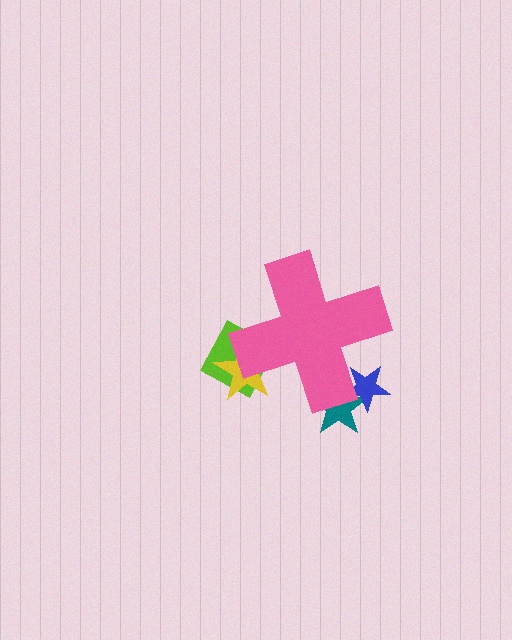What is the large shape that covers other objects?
A pink cross.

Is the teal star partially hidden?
Yes, the teal star is partially hidden behind the pink cross.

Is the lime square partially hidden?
Yes, the lime square is partially hidden behind the pink cross.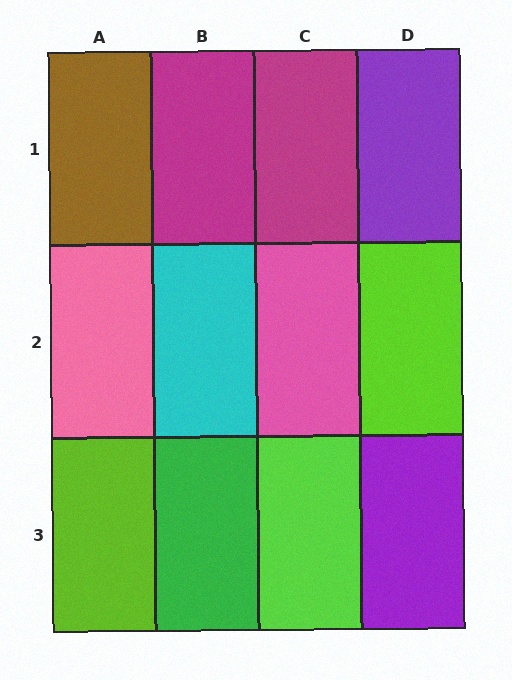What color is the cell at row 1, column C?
Magenta.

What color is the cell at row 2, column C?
Pink.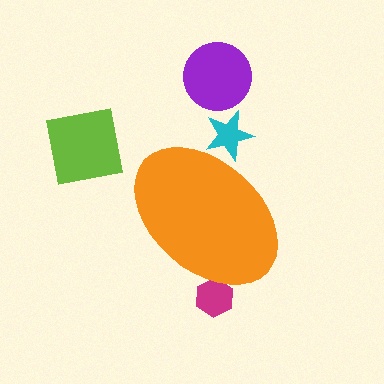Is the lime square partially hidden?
No, the lime square is fully visible.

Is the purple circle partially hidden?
No, the purple circle is fully visible.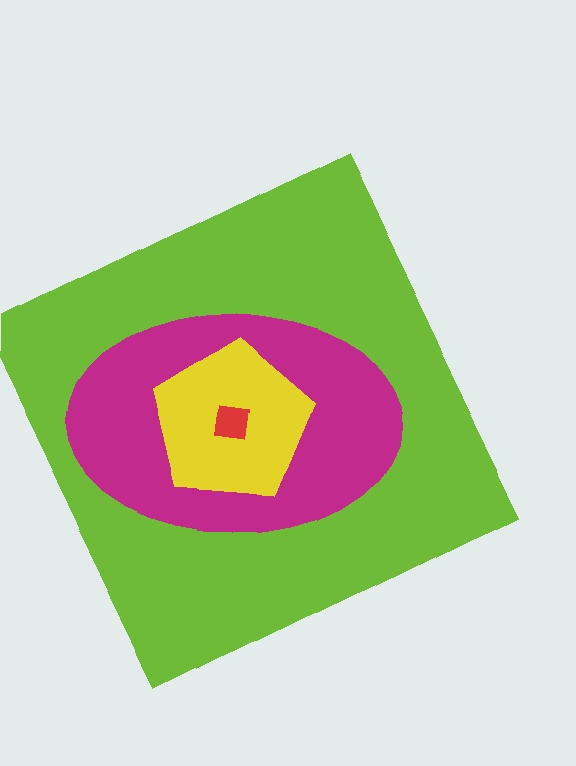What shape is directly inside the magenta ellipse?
The yellow pentagon.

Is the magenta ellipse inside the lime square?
Yes.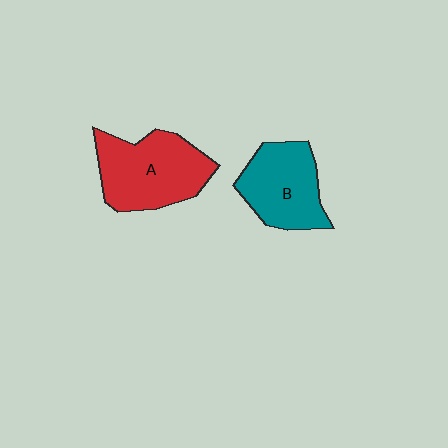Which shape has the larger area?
Shape A (red).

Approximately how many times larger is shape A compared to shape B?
Approximately 1.2 times.